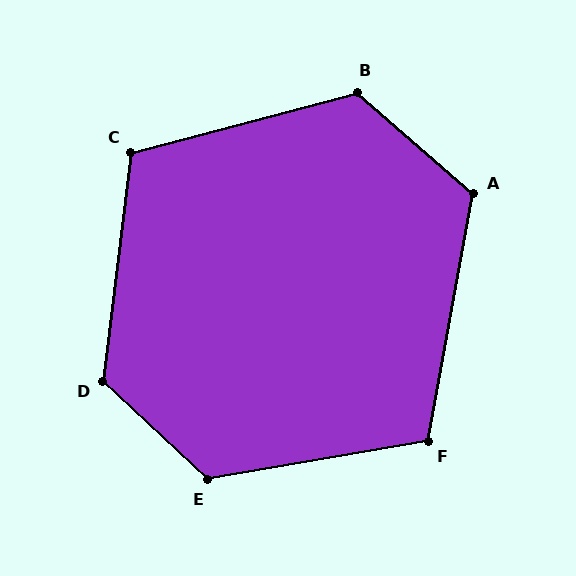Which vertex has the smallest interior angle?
F, at approximately 110 degrees.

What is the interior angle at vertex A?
Approximately 121 degrees (obtuse).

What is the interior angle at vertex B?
Approximately 124 degrees (obtuse).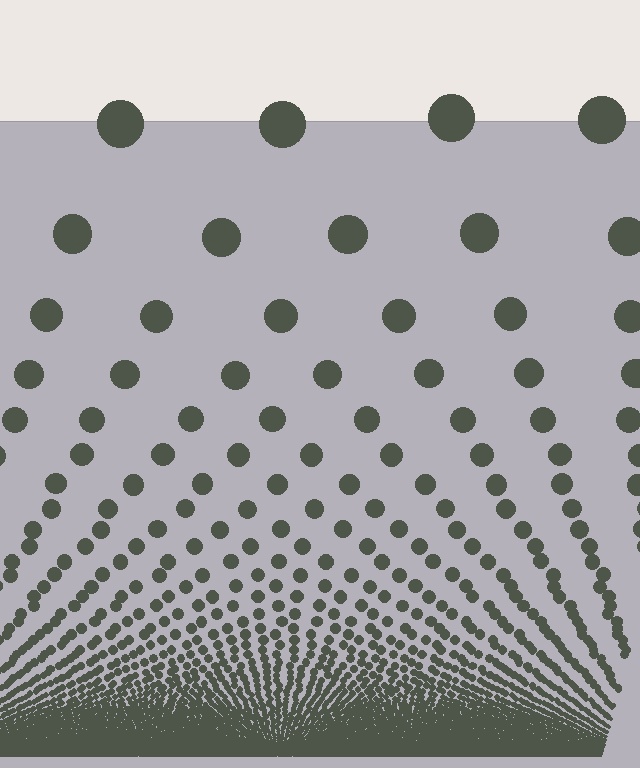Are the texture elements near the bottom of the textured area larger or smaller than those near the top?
Smaller. The gradient is inverted — elements near the bottom are smaller and denser.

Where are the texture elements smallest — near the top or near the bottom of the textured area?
Near the bottom.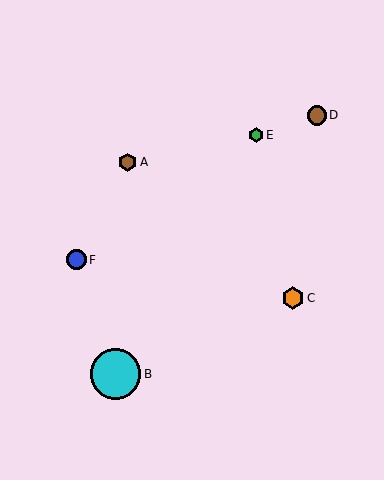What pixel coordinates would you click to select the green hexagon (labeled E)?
Click at (256, 135) to select the green hexagon E.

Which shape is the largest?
The cyan circle (labeled B) is the largest.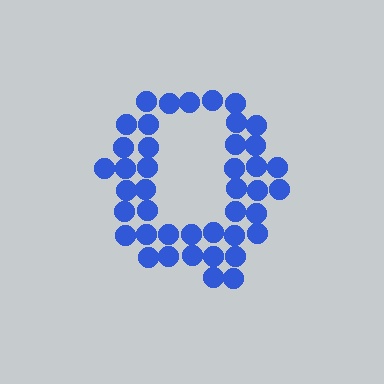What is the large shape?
The large shape is the letter Q.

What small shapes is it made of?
It is made of small circles.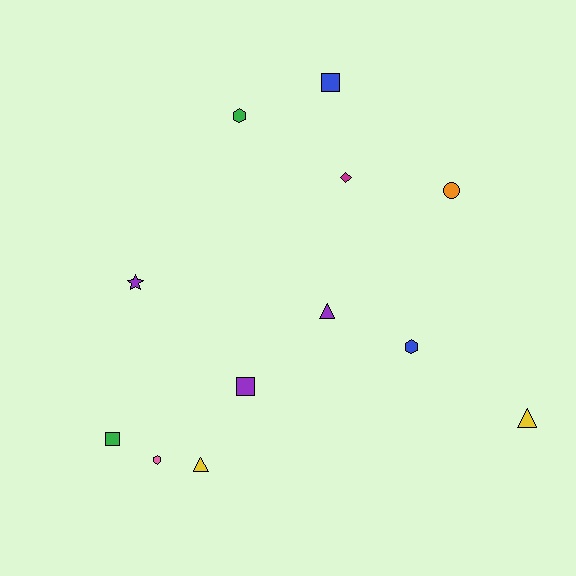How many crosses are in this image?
There are no crosses.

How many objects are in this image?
There are 12 objects.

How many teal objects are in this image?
There are no teal objects.